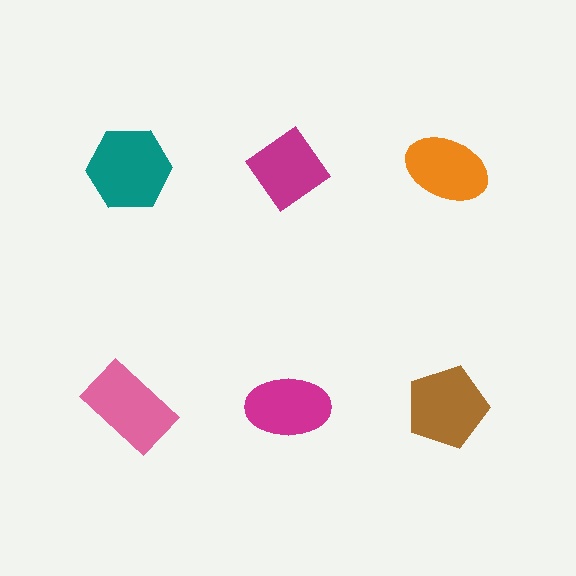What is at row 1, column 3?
An orange ellipse.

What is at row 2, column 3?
A brown pentagon.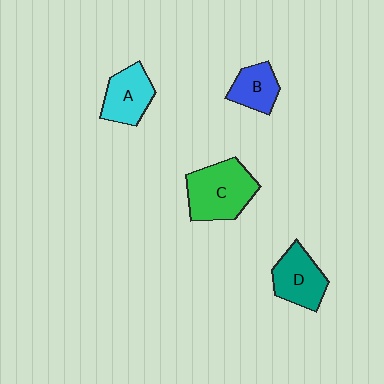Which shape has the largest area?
Shape C (green).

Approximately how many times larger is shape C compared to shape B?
Approximately 1.8 times.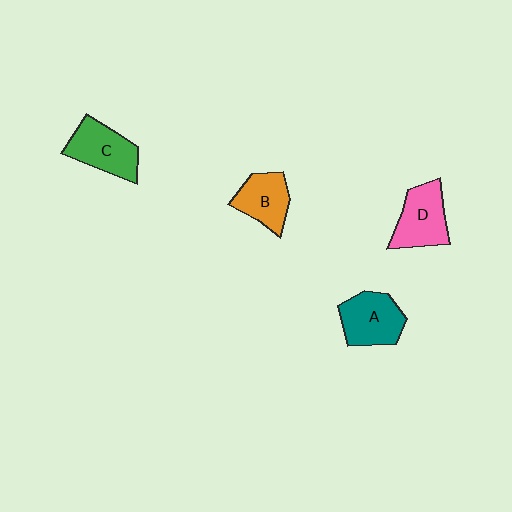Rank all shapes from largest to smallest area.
From largest to smallest: A (teal), C (green), D (pink), B (orange).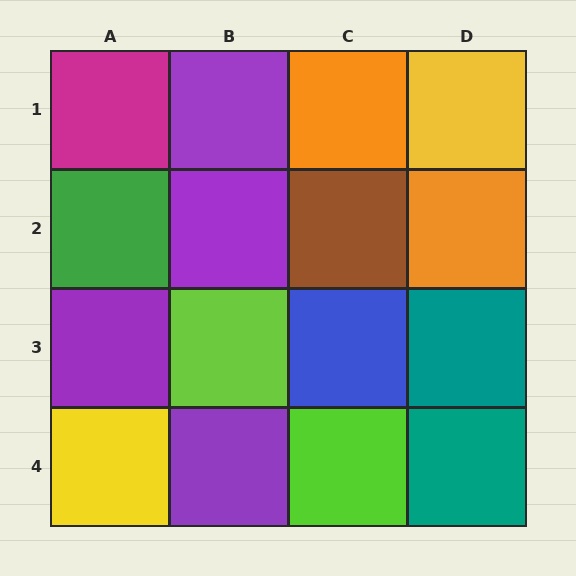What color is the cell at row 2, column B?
Purple.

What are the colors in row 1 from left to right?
Magenta, purple, orange, yellow.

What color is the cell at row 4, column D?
Teal.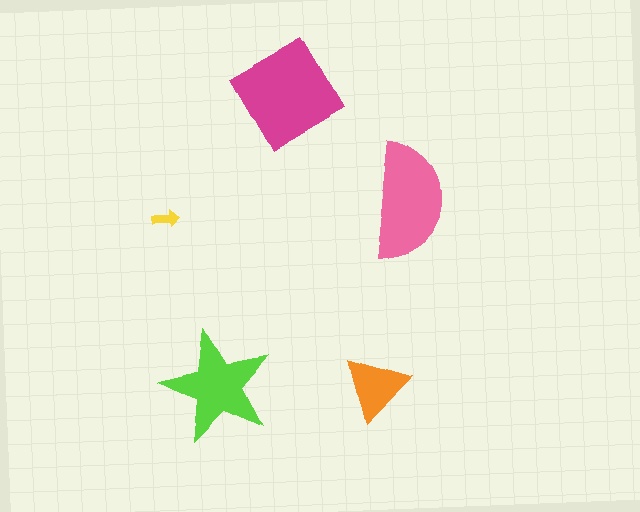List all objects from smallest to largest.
The yellow arrow, the orange triangle, the lime star, the pink semicircle, the magenta diamond.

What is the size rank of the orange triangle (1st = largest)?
4th.